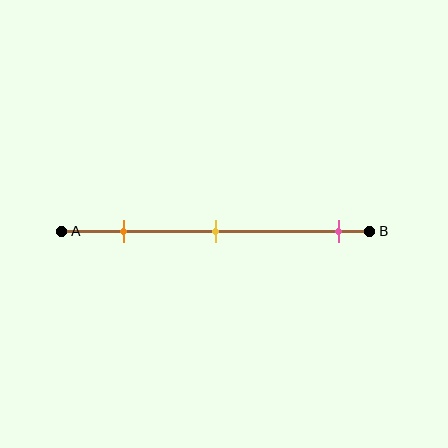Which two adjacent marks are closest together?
The orange and yellow marks are the closest adjacent pair.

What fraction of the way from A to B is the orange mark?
The orange mark is approximately 20% (0.2) of the way from A to B.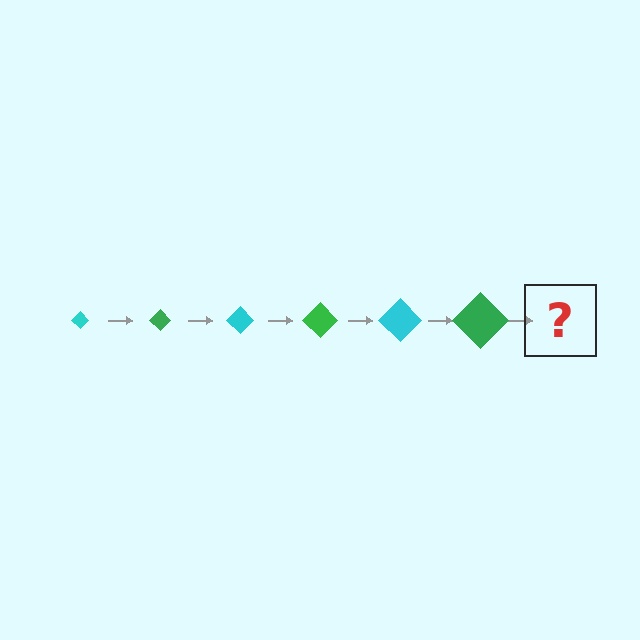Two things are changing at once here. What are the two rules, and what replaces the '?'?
The two rules are that the diamond grows larger each step and the color cycles through cyan and green. The '?' should be a cyan diamond, larger than the previous one.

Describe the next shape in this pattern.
It should be a cyan diamond, larger than the previous one.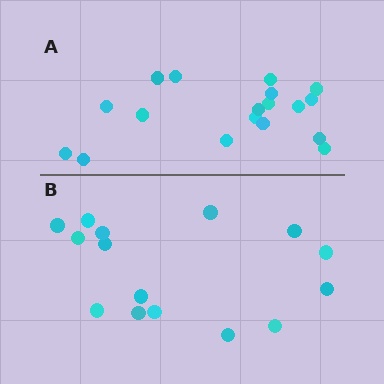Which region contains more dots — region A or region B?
Region A (the top region) has more dots.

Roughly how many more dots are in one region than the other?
Region A has just a few more — roughly 2 or 3 more dots than region B.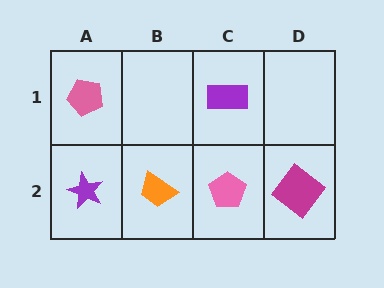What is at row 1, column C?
A purple rectangle.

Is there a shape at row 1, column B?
No, that cell is empty.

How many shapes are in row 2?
4 shapes.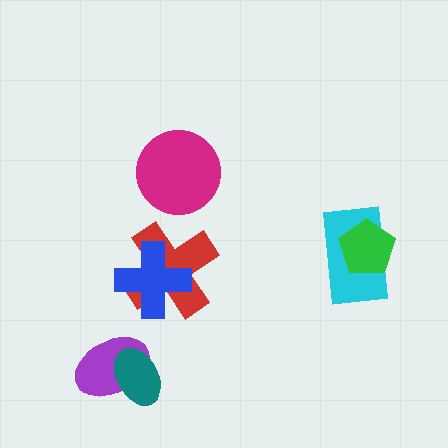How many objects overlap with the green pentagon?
1 object overlaps with the green pentagon.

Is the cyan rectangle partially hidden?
Yes, it is partially covered by another shape.